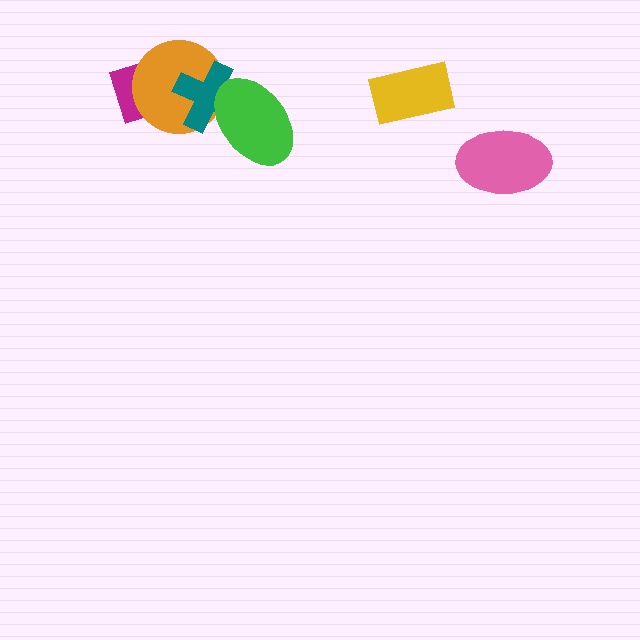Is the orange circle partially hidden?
Yes, it is partially covered by another shape.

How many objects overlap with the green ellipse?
2 objects overlap with the green ellipse.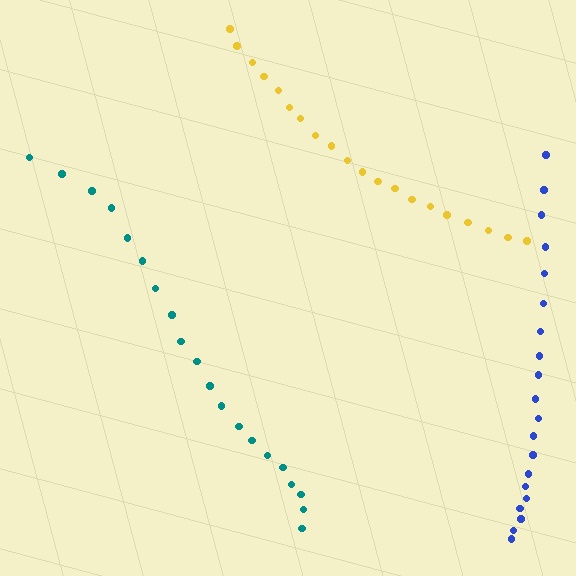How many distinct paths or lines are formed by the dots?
There are 3 distinct paths.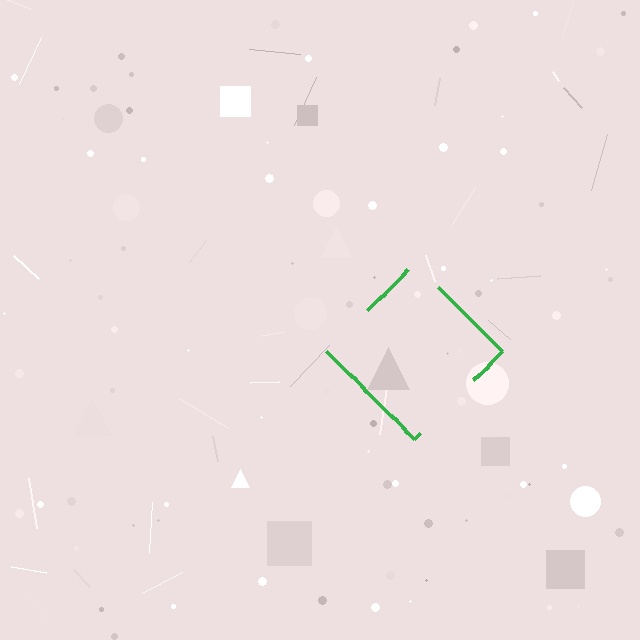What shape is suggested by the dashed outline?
The dashed outline suggests a diamond.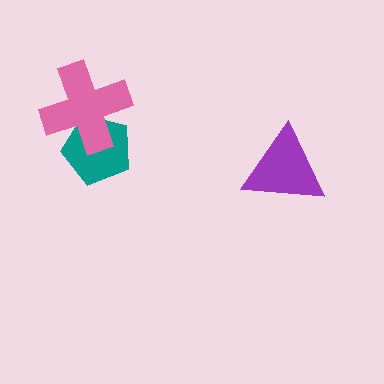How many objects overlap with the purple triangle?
0 objects overlap with the purple triangle.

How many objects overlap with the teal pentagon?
1 object overlaps with the teal pentagon.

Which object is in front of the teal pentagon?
The pink cross is in front of the teal pentagon.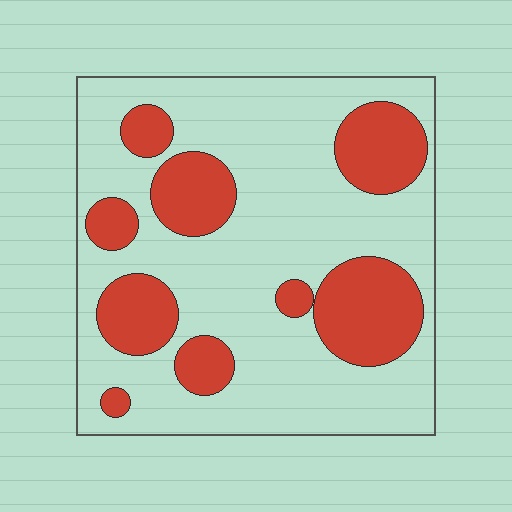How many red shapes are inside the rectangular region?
9.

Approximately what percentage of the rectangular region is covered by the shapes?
Approximately 30%.